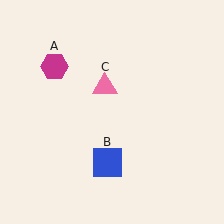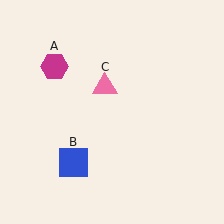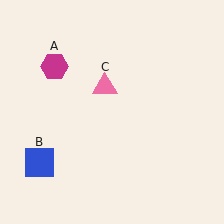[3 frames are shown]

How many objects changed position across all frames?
1 object changed position: blue square (object B).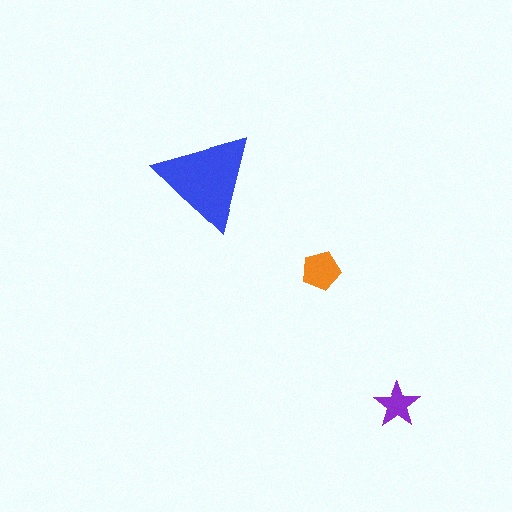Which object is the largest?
The blue triangle.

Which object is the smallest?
The purple star.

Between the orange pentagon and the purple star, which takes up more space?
The orange pentagon.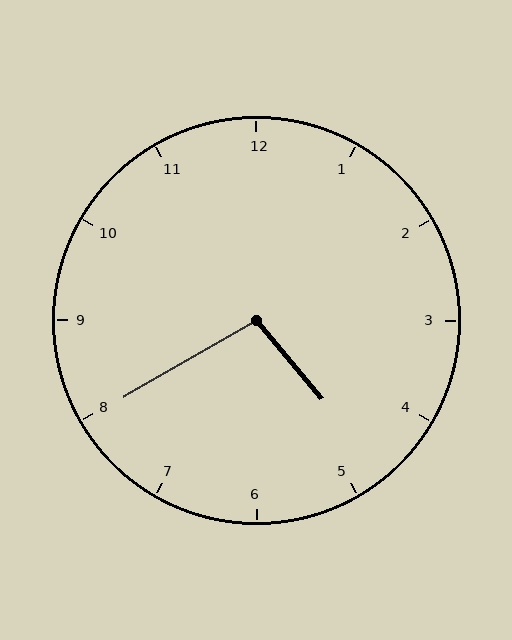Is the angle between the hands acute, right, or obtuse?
It is obtuse.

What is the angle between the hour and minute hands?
Approximately 100 degrees.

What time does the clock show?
4:40.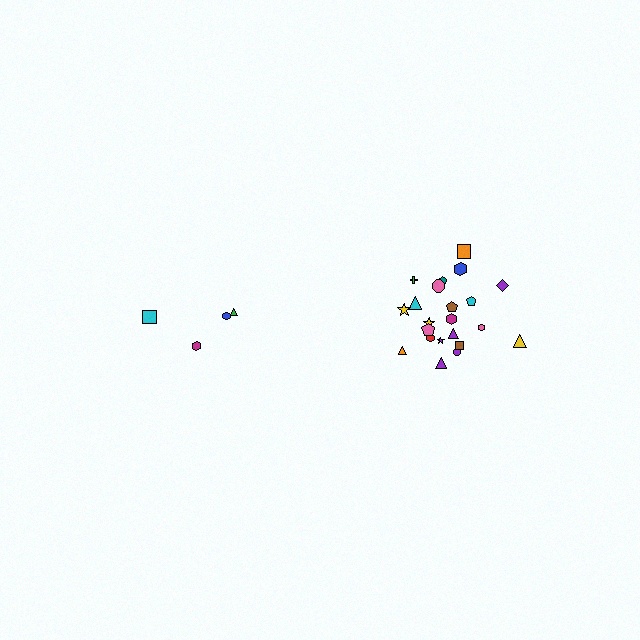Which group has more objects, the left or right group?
The right group.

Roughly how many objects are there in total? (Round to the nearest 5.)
Roughly 25 objects in total.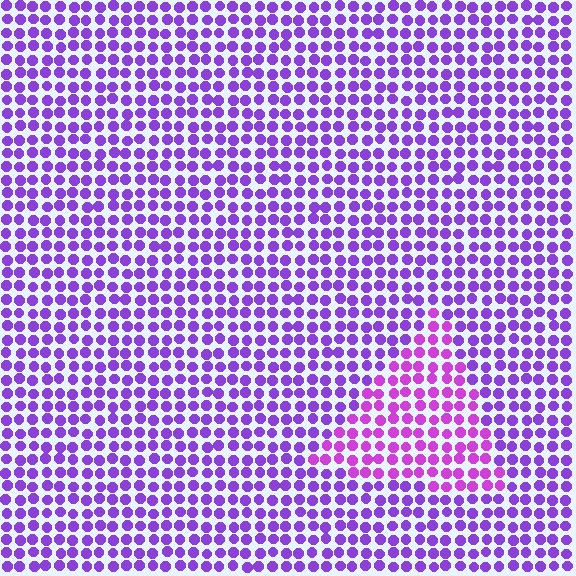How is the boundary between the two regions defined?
The boundary is defined purely by a slight shift in hue (about 27 degrees). Spacing, size, and orientation are identical on both sides.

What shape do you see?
I see a triangle.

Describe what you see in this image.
The image is filled with small purple elements in a uniform arrangement. A triangle-shaped region is visible where the elements are tinted to a slightly different hue, forming a subtle color boundary.